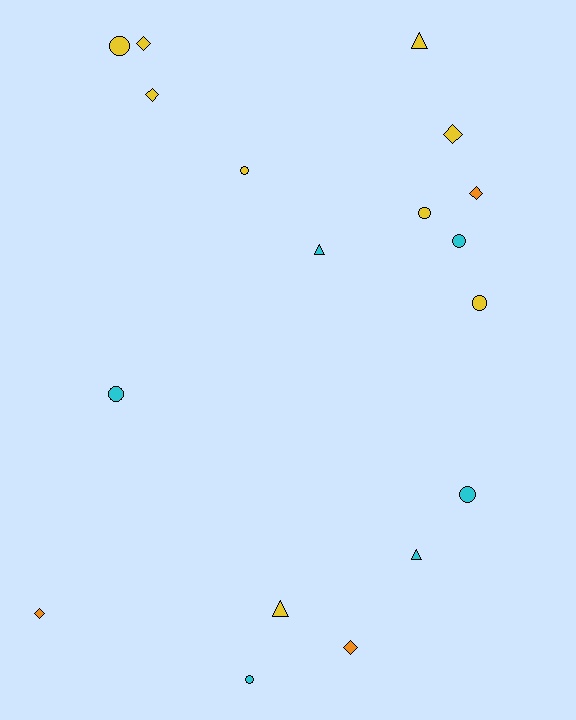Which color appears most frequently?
Yellow, with 9 objects.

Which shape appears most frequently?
Circle, with 8 objects.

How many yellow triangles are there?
There are 2 yellow triangles.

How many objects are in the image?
There are 18 objects.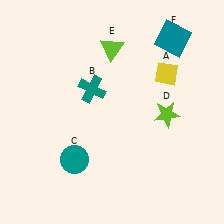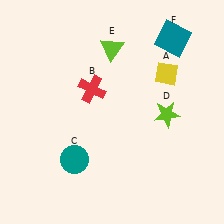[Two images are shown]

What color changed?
The cross (B) changed from teal in Image 1 to red in Image 2.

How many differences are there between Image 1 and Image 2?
There is 1 difference between the two images.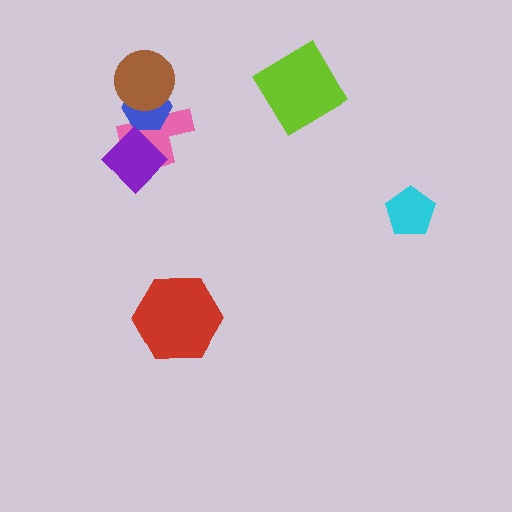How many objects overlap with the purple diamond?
1 object overlaps with the purple diamond.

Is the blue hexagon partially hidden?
Yes, it is partially covered by another shape.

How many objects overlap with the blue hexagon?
2 objects overlap with the blue hexagon.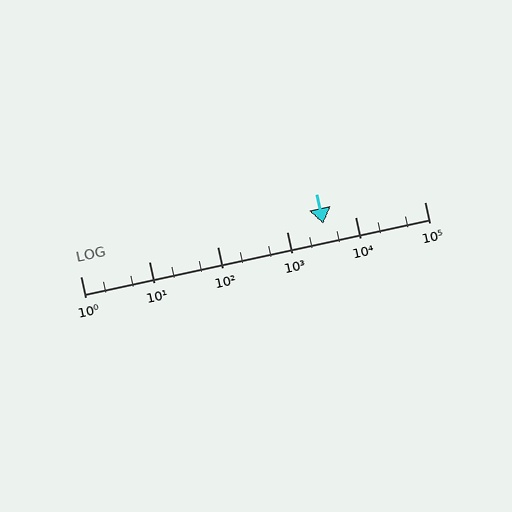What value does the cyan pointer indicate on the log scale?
The pointer indicates approximately 3400.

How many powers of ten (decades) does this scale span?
The scale spans 5 decades, from 1 to 100000.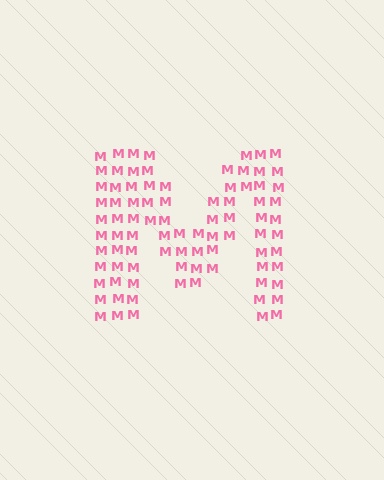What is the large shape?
The large shape is the letter M.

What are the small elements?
The small elements are letter M's.